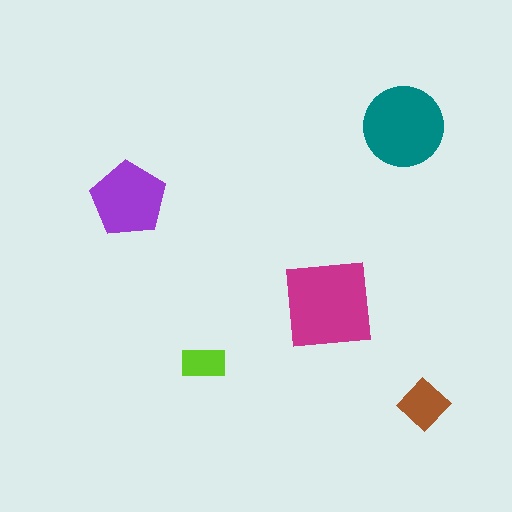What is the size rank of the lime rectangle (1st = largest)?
5th.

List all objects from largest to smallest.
The magenta square, the teal circle, the purple pentagon, the brown diamond, the lime rectangle.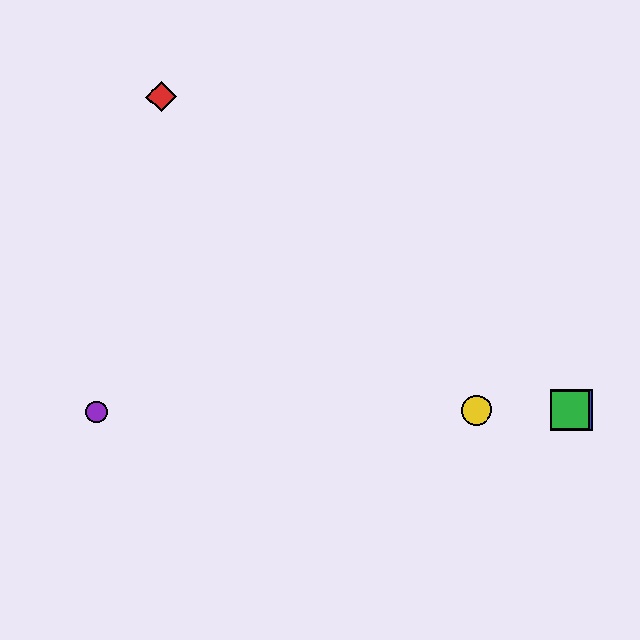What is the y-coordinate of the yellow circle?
The yellow circle is at y≈410.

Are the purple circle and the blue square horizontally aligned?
Yes, both are at y≈412.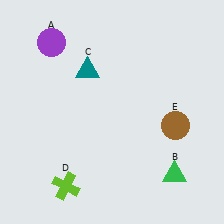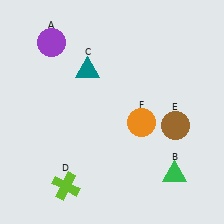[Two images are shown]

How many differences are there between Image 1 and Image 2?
There is 1 difference between the two images.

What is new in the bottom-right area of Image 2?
An orange circle (F) was added in the bottom-right area of Image 2.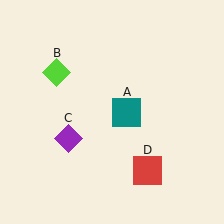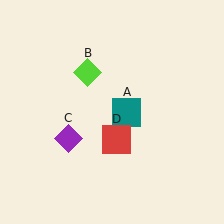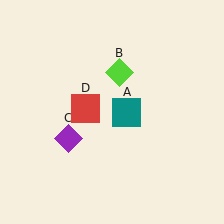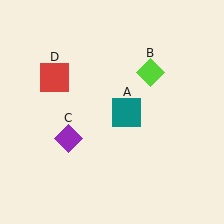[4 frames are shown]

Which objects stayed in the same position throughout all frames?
Teal square (object A) and purple diamond (object C) remained stationary.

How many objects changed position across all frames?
2 objects changed position: lime diamond (object B), red square (object D).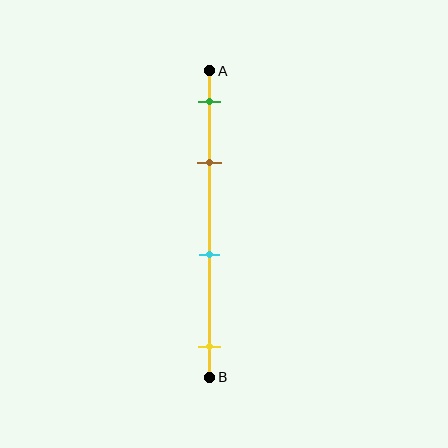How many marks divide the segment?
There are 4 marks dividing the segment.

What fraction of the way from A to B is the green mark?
The green mark is approximately 10% (0.1) of the way from A to B.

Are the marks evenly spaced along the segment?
No, the marks are not evenly spaced.